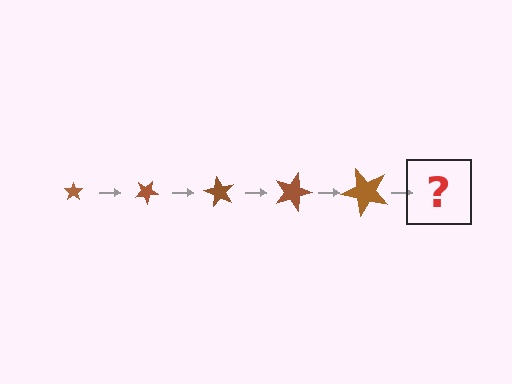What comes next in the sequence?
The next element should be a star, larger than the previous one and rotated 150 degrees from the start.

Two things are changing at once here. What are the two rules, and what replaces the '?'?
The two rules are that the star grows larger each step and it rotates 30 degrees each step. The '?' should be a star, larger than the previous one and rotated 150 degrees from the start.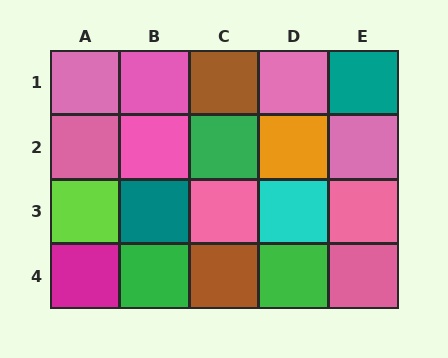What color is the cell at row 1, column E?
Teal.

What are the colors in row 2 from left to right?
Pink, pink, green, orange, pink.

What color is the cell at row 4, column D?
Green.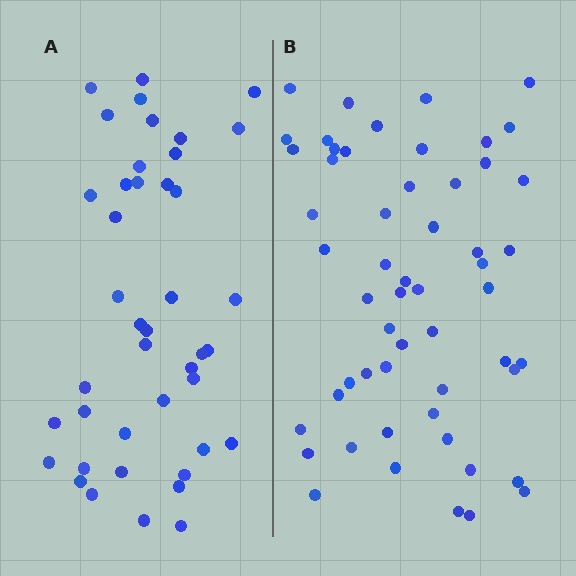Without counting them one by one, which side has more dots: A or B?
Region B (the right region) has more dots.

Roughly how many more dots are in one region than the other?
Region B has approximately 15 more dots than region A.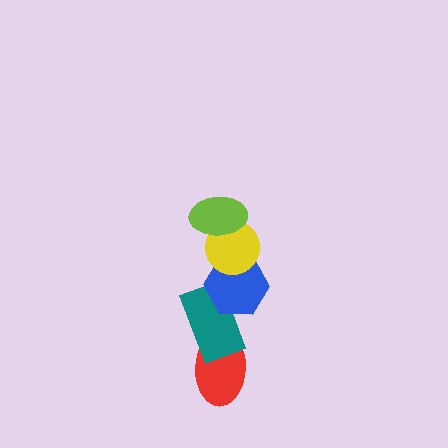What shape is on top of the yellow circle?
The lime ellipse is on top of the yellow circle.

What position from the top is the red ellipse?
The red ellipse is 5th from the top.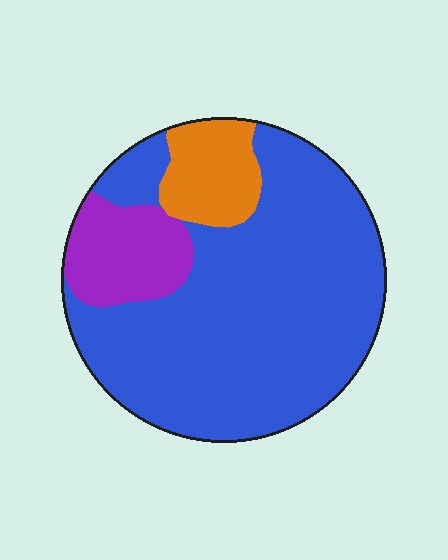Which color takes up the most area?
Blue, at roughly 75%.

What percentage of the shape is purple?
Purple takes up about one eighth (1/8) of the shape.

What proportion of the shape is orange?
Orange takes up about one eighth (1/8) of the shape.